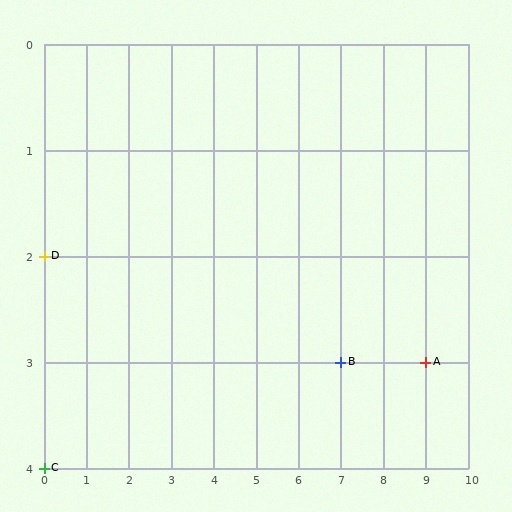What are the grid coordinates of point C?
Point C is at grid coordinates (0, 4).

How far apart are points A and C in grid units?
Points A and C are 9 columns and 1 row apart (about 9.1 grid units diagonally).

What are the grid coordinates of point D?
Point D is at grid coordinates (0, 2).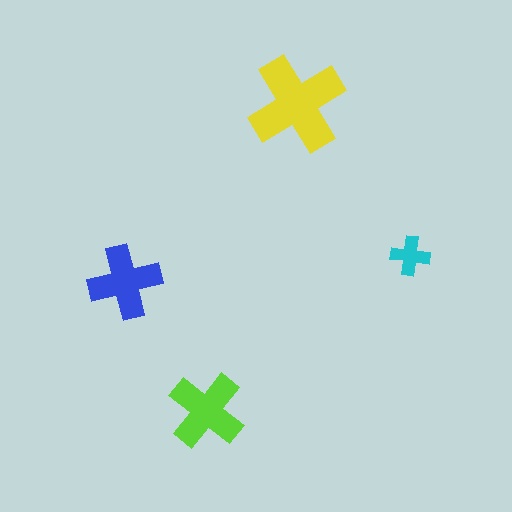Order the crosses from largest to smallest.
the yellow one, the lime one, the blue one, the cyan one.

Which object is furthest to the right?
The cyan cross is rightmost.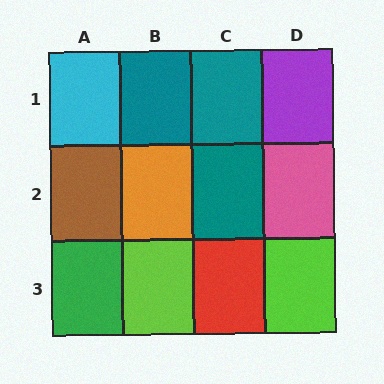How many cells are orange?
1 cell is orange.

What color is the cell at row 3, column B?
Lime.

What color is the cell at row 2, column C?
Teal.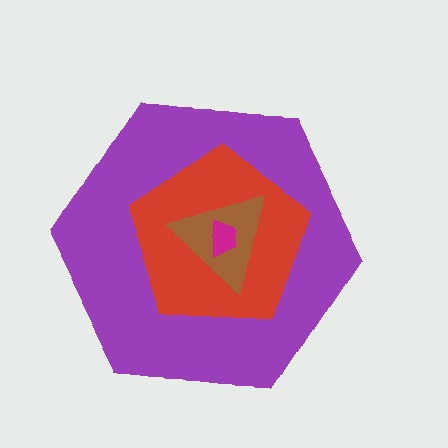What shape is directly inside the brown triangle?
The magenta trapezoid.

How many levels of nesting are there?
4.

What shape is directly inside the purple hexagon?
The red pentagon.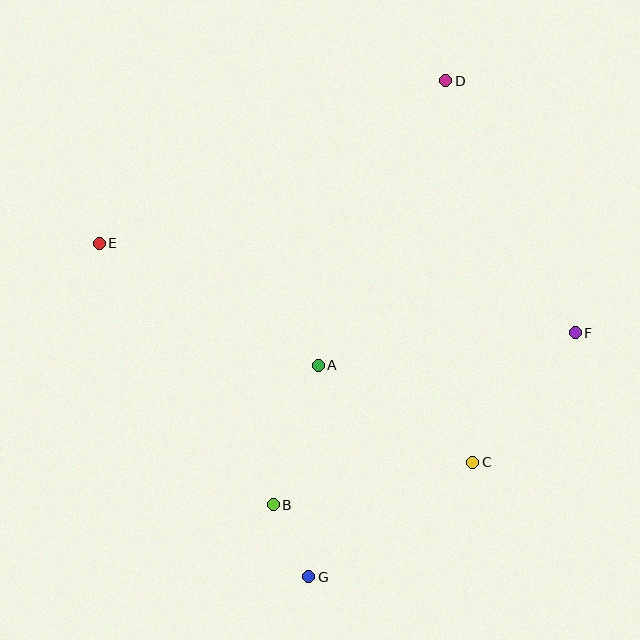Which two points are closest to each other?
Points B and G are closest to each other.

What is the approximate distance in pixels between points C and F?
The distance between C and F is approximately 164 pixels.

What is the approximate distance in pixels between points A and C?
The distance between A and C is approximately 182 pixels.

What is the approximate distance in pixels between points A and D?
The distance between A and D is approximately 312 pixels.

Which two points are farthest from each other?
Points D and G are farthest from each other.